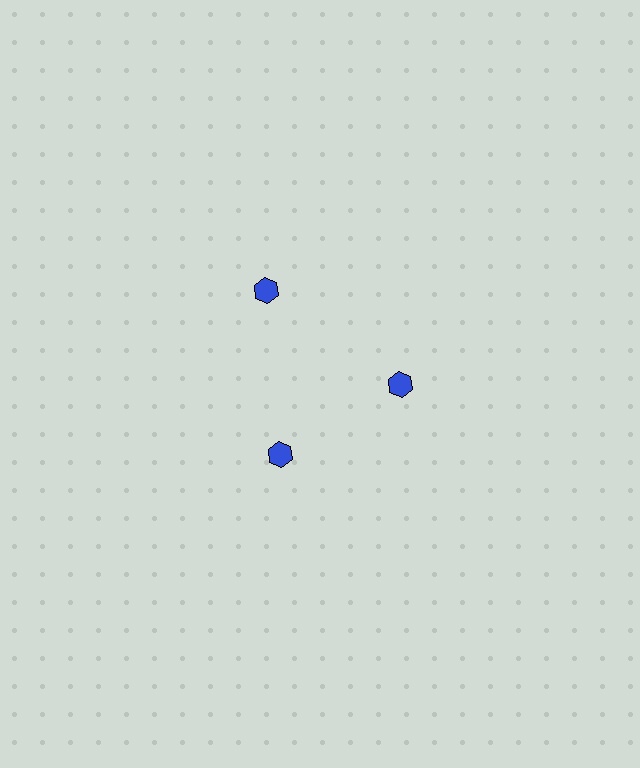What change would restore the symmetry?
The symmetry would be restored by moving it inward, back onto the ring so that all 3 hexagons sit at equal angles and equal distance from the center.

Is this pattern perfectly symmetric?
No. The 3 blue hexagons are arranged in a ring, but one element near the 11 o'clock position is pushed outward from the center, breaking the 3-fold rotational symmetry.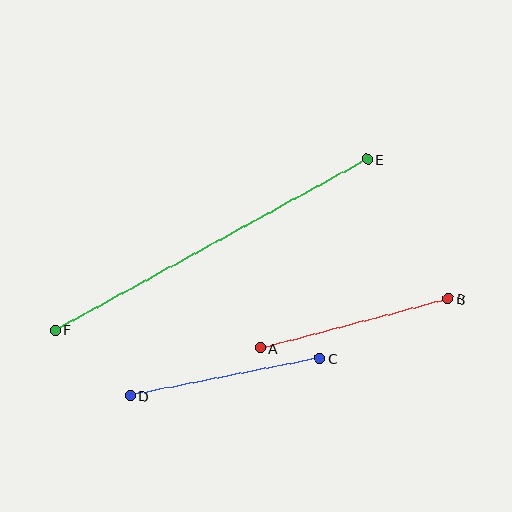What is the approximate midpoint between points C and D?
The midpoint is at approximately (225, 377) pixels.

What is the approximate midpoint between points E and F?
The midpoint is at approximately (211, 245) pixels.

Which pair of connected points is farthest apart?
Points E and F are farthest apart.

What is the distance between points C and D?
The distance is approximately 193 pixels.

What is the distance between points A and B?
The distance is approximately 194 pixels.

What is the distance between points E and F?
The distance is approximately 356 pixels.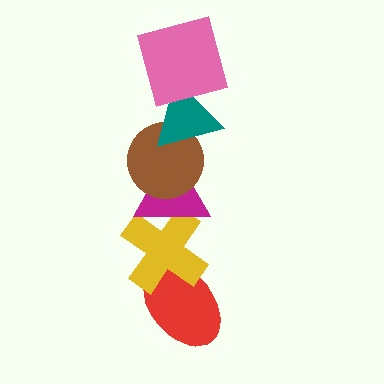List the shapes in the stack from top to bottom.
From top to bottom: the pink square, the teal triangle, the brown circle, the magenta triangle, the yellow cross, the red ellipse.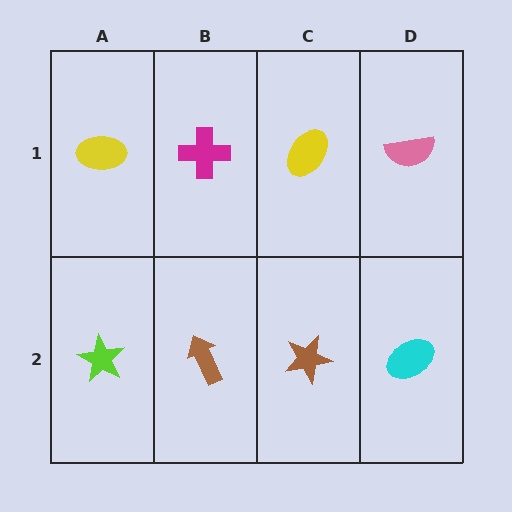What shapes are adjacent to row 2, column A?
A yellow ellipse (row 1, column A), a brown arrow (row 2, column B).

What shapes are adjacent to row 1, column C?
A brown star (row 2, column C), a magenta cross (row 1, column B), a pink semicircle (row 1, column D).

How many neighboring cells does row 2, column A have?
2.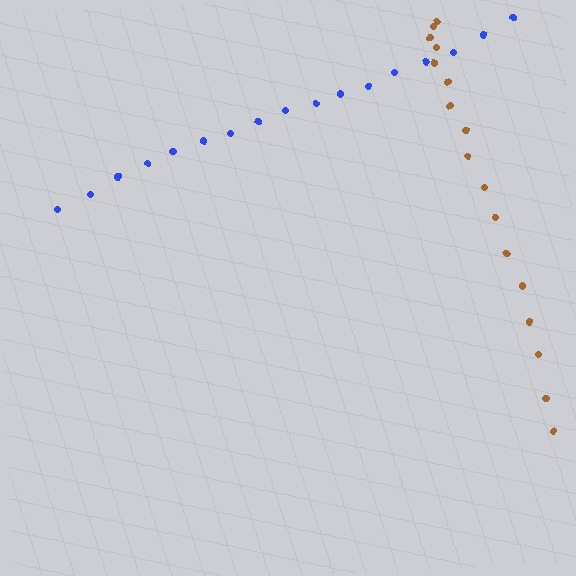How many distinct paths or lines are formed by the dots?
There are 2 distinct paths.